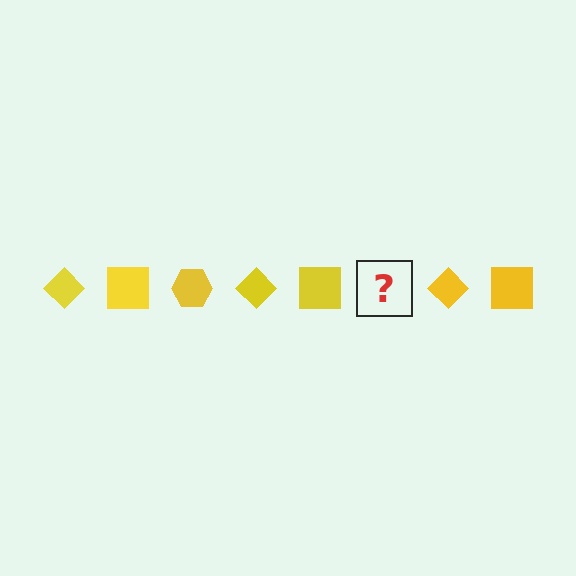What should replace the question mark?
The question mark should be replaced with a yellow hexagon.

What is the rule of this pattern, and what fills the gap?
The rule is that the pattern cycles through diamond, square, hexagon shapes in yellow. The gap should be filled with a yellow hexagon.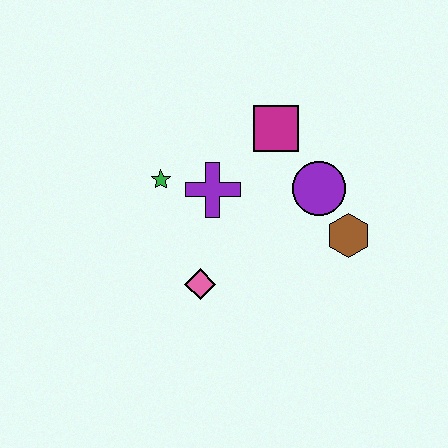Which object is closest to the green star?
The purple cross is closest to the green star.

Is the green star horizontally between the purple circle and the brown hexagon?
No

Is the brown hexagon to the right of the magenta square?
Yes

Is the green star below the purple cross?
No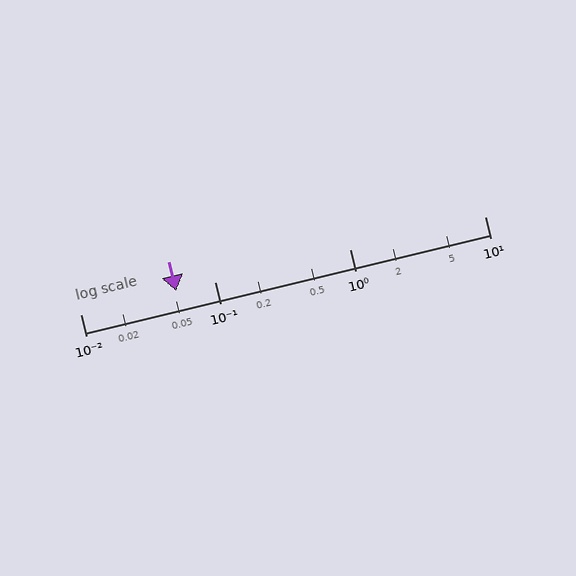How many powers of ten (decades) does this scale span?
The scale spans 3 decades, from 0.01 to 10.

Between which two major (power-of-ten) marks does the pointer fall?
The pointer is between 0.01 and 0.1.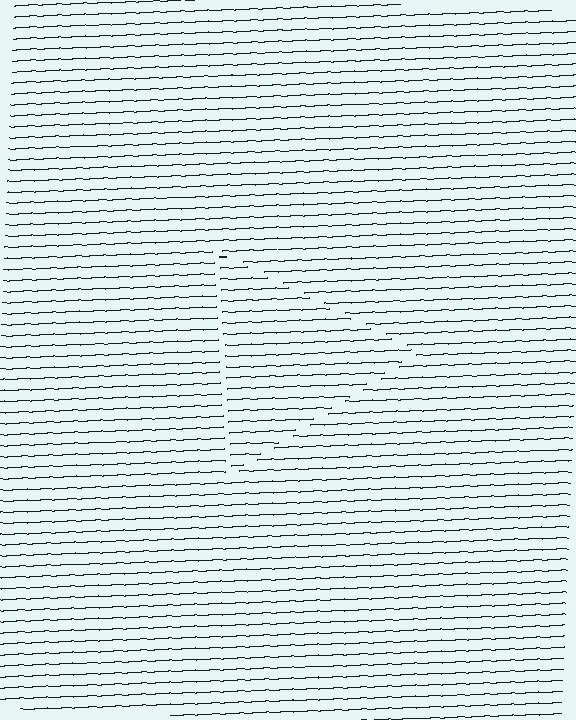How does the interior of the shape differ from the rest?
The interior of the shape contains the same grating, shifted by half a period — the contour is defined by the phase discontinuity where line-ends from the inner and outer gratings abut.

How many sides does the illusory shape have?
3 sides — the line-ends trace a triangle.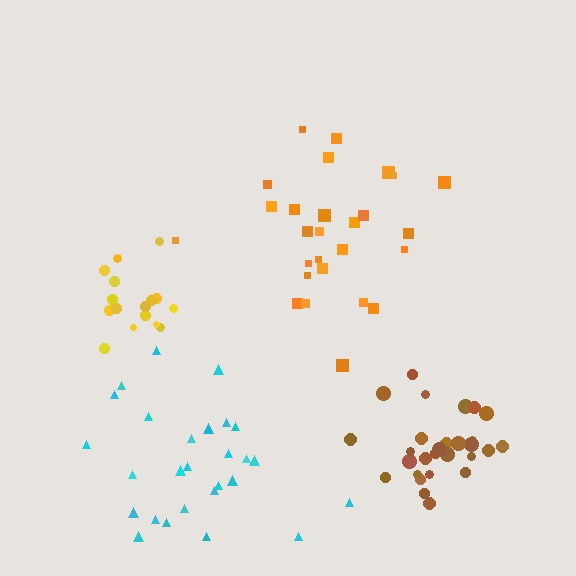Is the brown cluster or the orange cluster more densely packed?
Brown.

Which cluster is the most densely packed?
Brown.